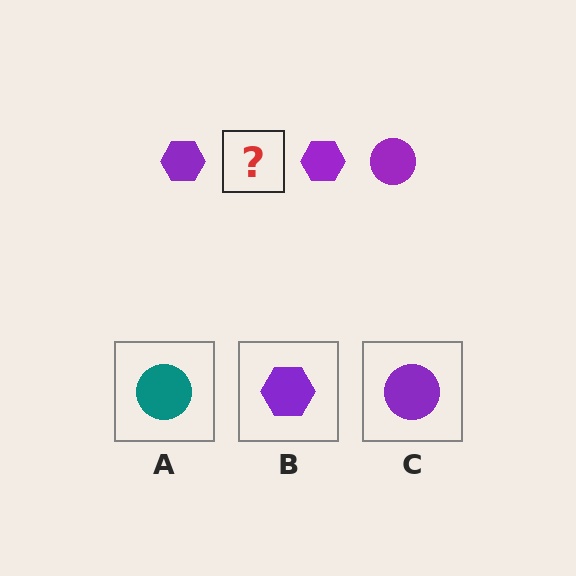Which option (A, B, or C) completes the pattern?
C.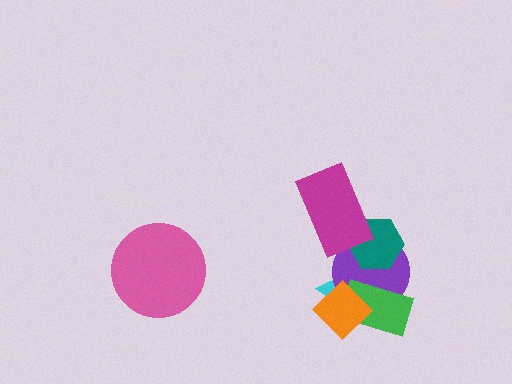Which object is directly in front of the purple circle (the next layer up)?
The green rectangle is directly in front of the purple circle.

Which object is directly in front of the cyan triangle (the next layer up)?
The purple circle is directly in front of the cyan triangle.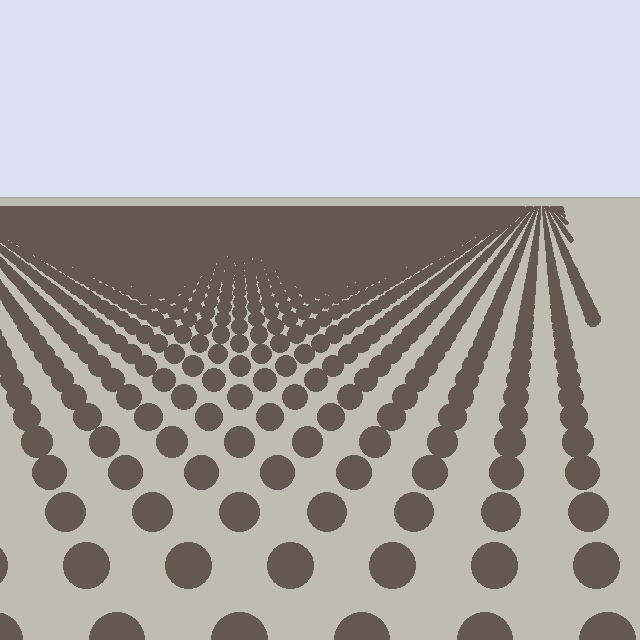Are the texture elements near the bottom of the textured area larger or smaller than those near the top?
Larger. Near the bottom, elements are closer to the viewer and appear at a bigger on-screen size.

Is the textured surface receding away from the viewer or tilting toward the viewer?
The surface is receding away from the viewer. Texture elements get smaller and denser toward the top.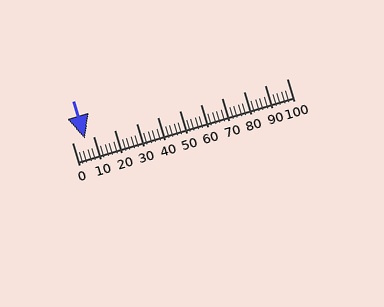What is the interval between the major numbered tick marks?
The major tick marks are spaced 10 units apart.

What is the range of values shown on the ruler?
The ruler shows values from 0 to 100.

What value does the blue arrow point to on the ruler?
The blue arrow points to approximately 6.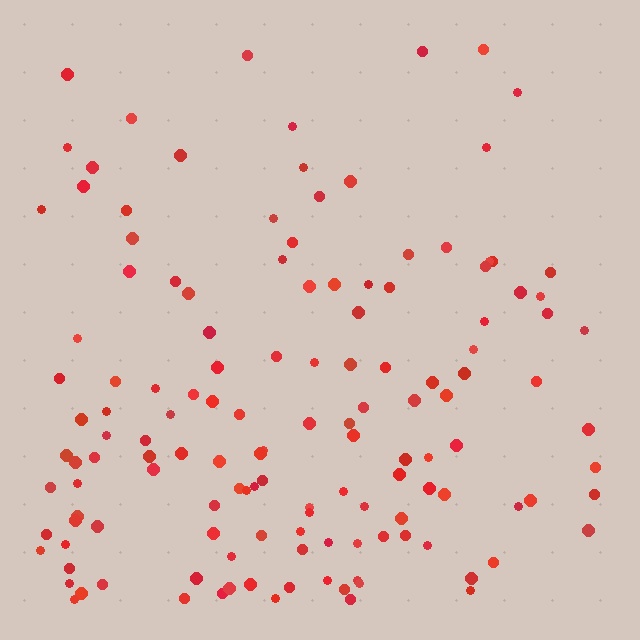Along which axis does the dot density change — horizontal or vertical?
Vertical.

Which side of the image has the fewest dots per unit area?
The top.